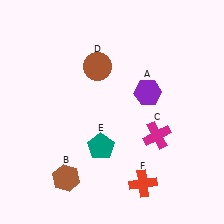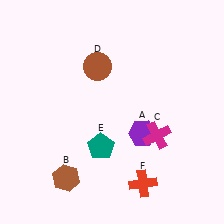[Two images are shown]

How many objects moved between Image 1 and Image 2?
1 object moved between the two images.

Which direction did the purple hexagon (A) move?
The purple hexagon (A) moved down.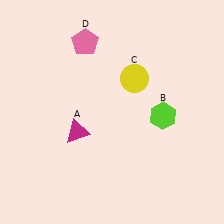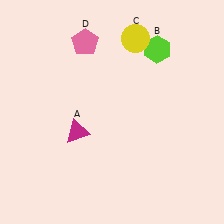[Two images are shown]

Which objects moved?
The objects that moved are: the lime hexagon (B), the yellow circle (C).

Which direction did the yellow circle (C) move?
The yellow circle (C) moved up.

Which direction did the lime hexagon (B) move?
The lime hexagon (B) moved up.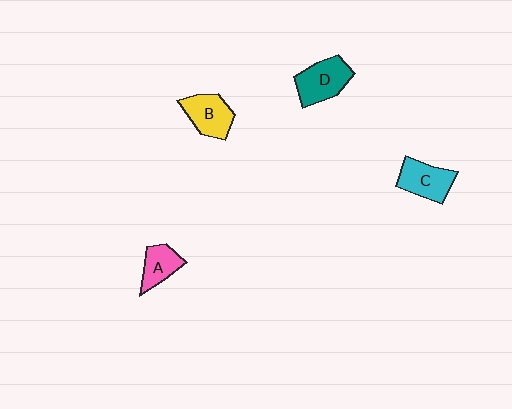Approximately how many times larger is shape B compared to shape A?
Approximately 1.3 times.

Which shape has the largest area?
Shape D (teal).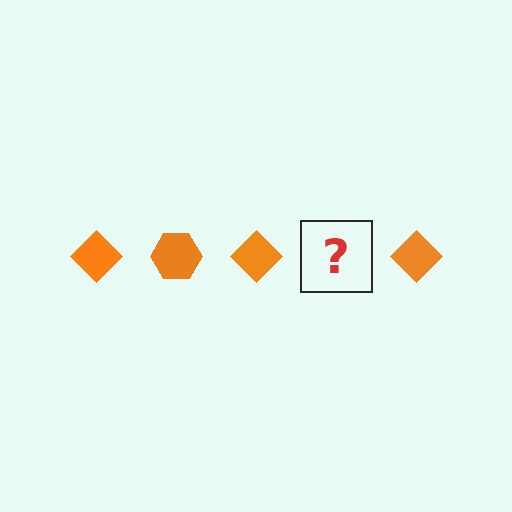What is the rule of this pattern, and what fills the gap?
The rule is that the pattern cycles through diamond, hexagon shapes in orange. The gap should be filled with an orange hexagon.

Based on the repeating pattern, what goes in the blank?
The blank should be an orange hexagon.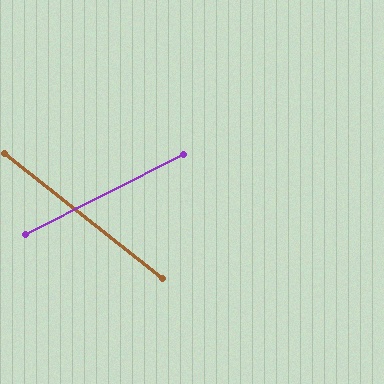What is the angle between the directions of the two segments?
Approximately 65 degrees.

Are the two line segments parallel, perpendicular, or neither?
Neither parallel nor perpendicular — they differ by about 65°.